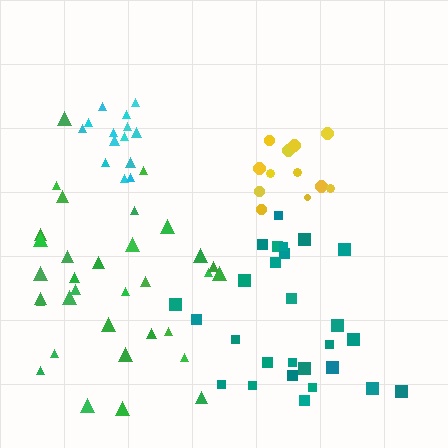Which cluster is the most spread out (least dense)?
Green.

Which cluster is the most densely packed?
Cyan.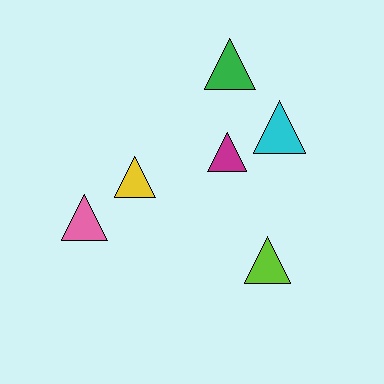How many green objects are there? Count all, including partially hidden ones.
There is 1 green object.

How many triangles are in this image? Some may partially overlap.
There are 6 triangles.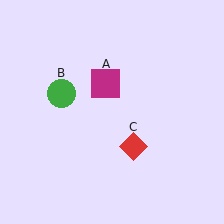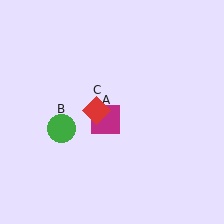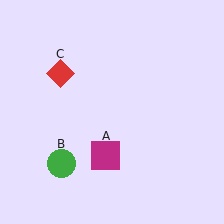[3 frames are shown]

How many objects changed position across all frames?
3 objects changed position: magenta square (object A), green circle (object B), red diamond (object C).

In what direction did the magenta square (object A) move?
The magenta square (object A) moved down.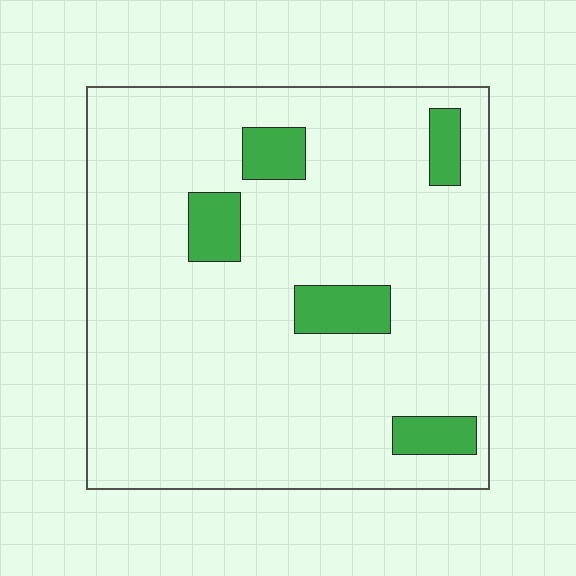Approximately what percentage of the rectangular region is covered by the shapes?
Approximately 10%.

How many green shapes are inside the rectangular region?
5.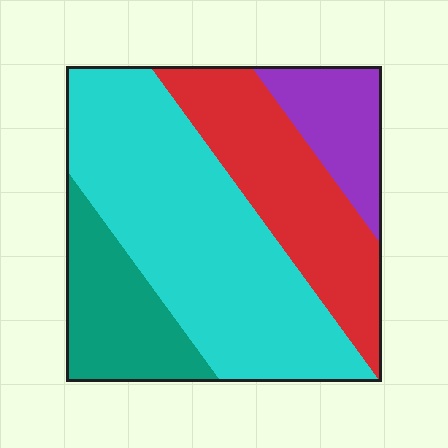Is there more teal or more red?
Red.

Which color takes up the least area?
Purple, at roughly 10%.